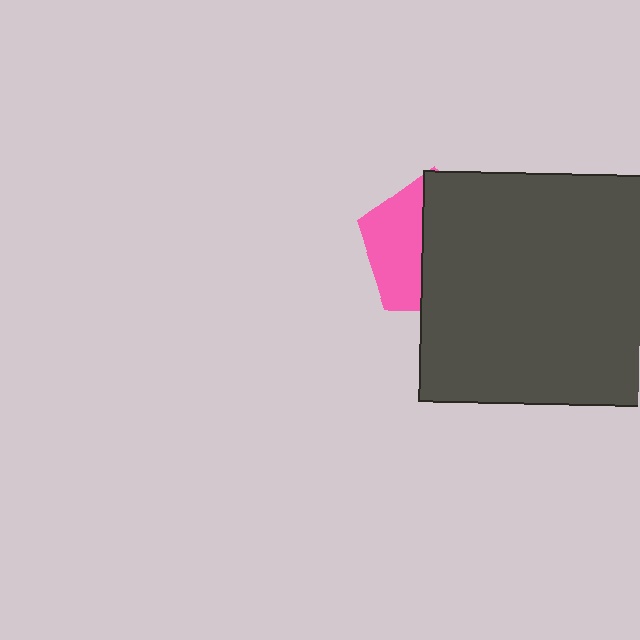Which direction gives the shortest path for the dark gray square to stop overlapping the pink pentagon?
Moving right gives the shortest separation.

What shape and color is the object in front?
The object in front is a dark gray square.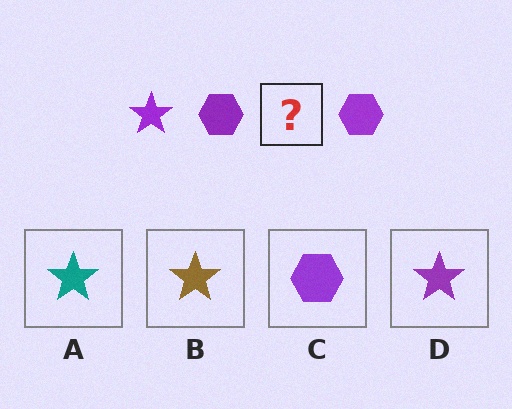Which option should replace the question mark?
Option D.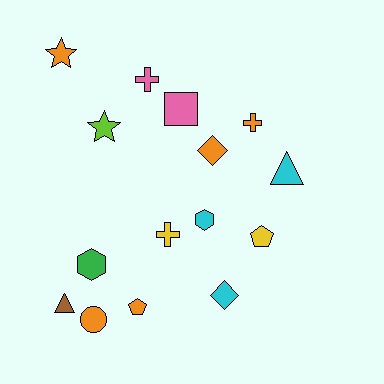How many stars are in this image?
There are 2 stars.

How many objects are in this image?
There are 15 objects.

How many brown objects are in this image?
There is 1 brown object.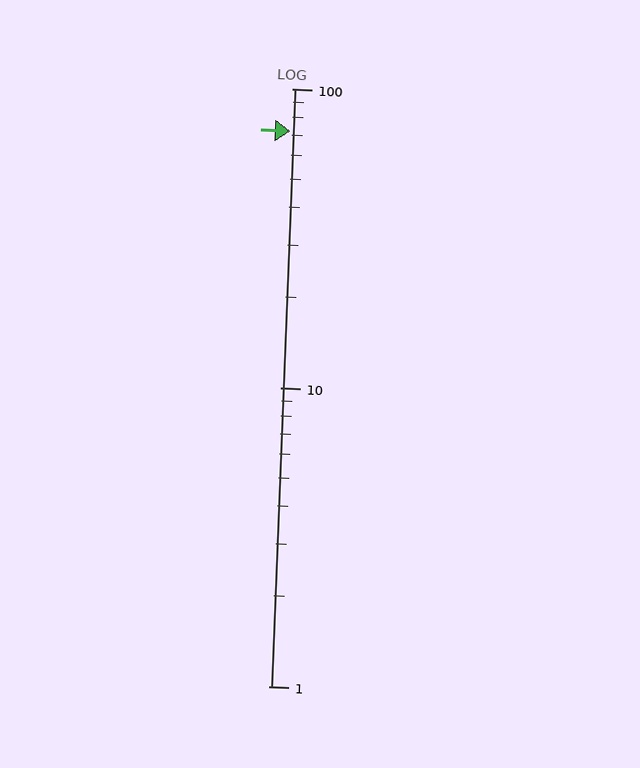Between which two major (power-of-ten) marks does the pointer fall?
The pointer is between 10 and 100.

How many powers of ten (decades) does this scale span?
The scale spans 2 decades, from 1 to 100.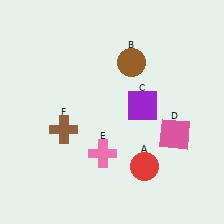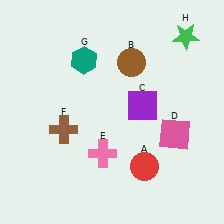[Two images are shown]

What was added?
A teal hexagon (G), a green star (H) were added in Image 2.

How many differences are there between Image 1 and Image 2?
There are 2 differences between the two images.